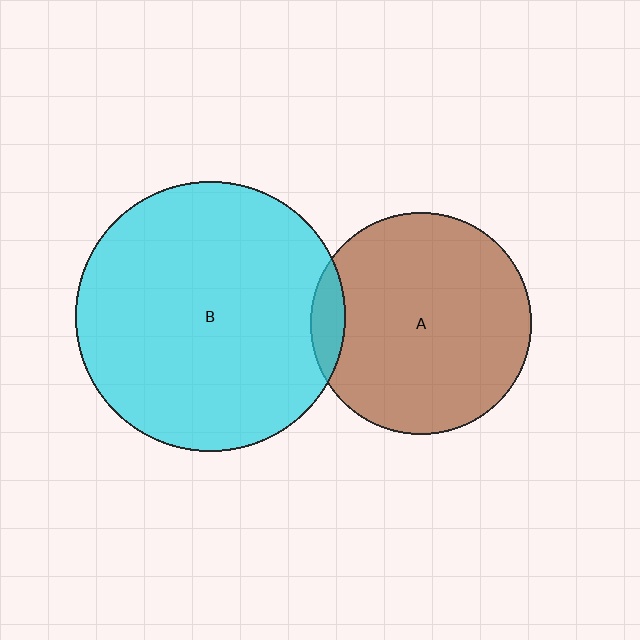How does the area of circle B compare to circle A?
Approximately 1.5 times.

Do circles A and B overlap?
Yes.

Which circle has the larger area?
Circle B (cyan).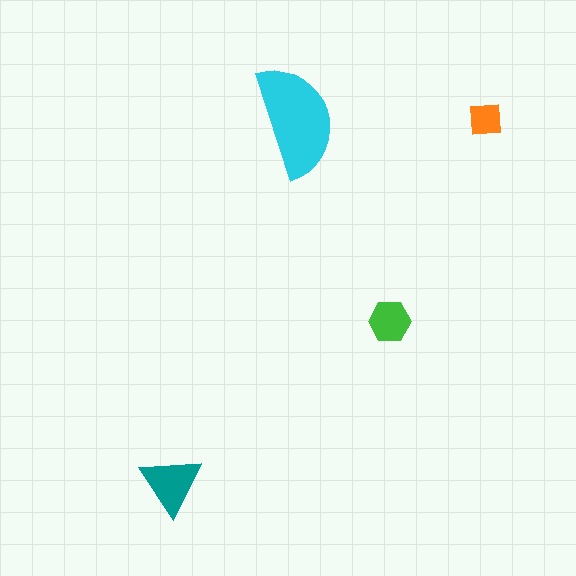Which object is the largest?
The cyan semicircle.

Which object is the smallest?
The orange square.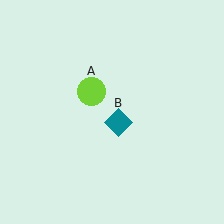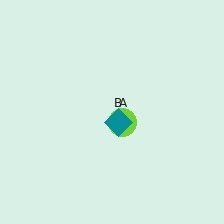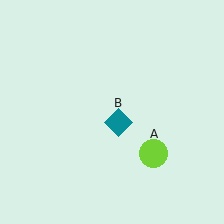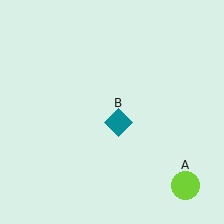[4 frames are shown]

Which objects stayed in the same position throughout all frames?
Teal diamond (object B) remained stationary.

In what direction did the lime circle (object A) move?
The lime circle (object A) moved down and to the right.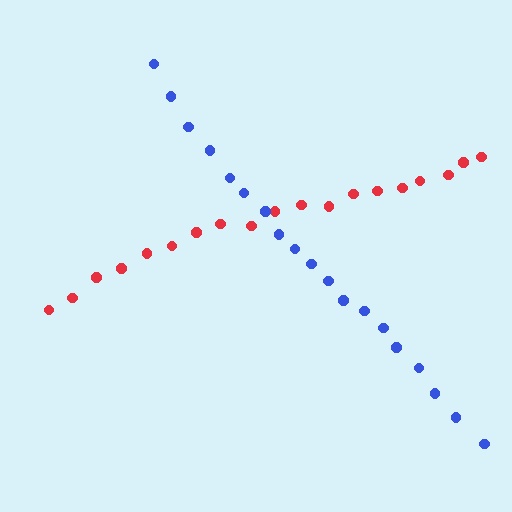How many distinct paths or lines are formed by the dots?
There are 2 distinct paths.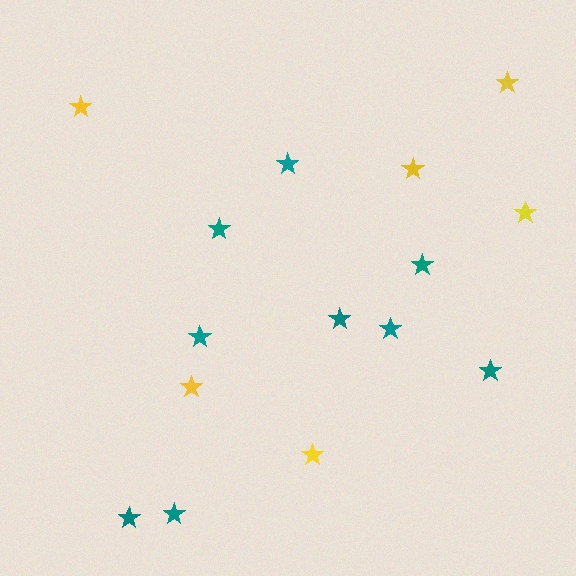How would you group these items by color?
There are 2 groups: one group of yellow stars (6) and one group of teal stars (9).